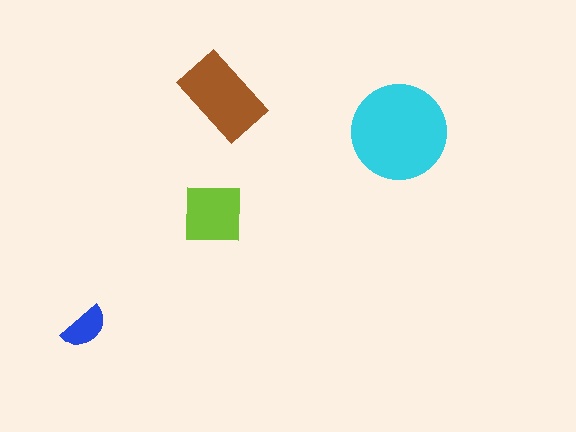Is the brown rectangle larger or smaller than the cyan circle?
Smaller.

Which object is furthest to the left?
The blue semicircle is leftmost.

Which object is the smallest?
The blue semicircle.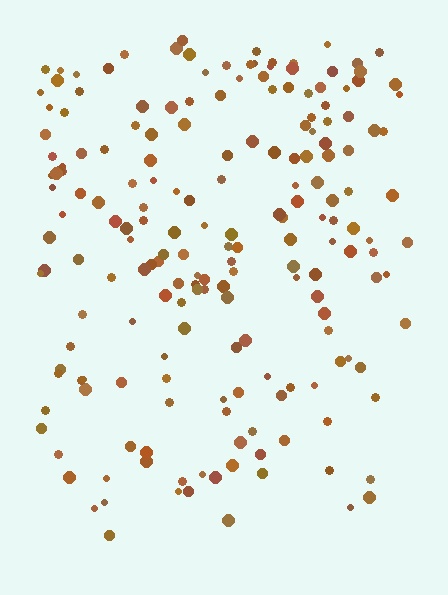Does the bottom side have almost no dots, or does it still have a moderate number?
Still a moderate number, just noticeably fewer than the top.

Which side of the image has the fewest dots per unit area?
The bottom.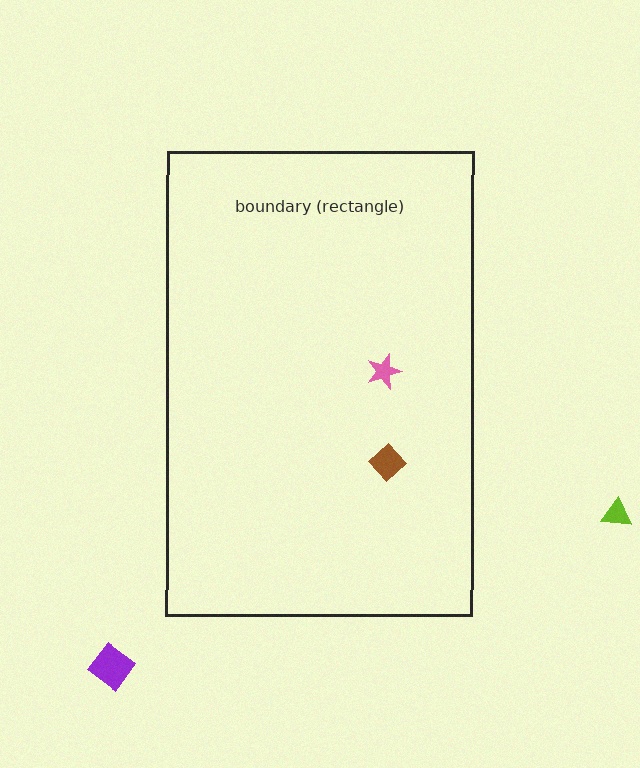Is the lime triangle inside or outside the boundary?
Outside.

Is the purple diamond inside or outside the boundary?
Outside.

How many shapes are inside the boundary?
2 inside, 2 outside.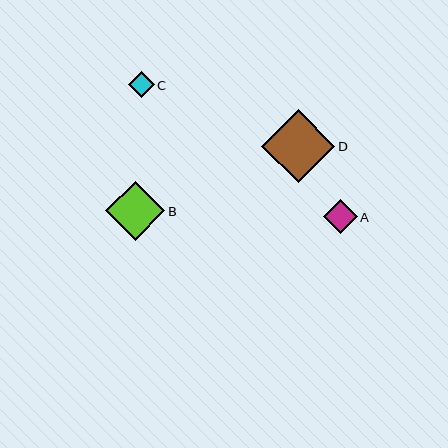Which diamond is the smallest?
Diamond C is the smallest with a size of approximately 26 pixels.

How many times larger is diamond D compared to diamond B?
Diamond D is approximately 1.2 times the size of diamond B.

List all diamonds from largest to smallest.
From largest to smallest: D, B, A, C.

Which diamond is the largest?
Diamond D is the largest with a size of approximately 74 pixels.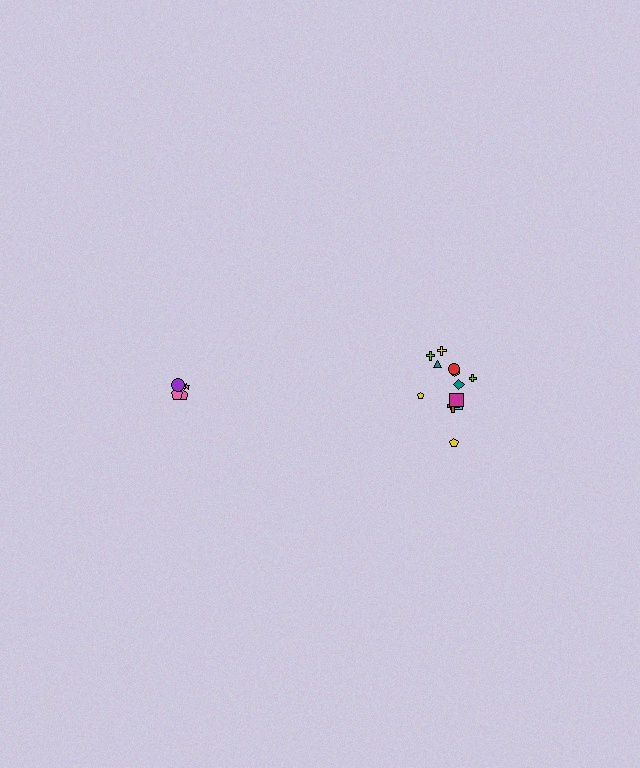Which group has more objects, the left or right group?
The right group.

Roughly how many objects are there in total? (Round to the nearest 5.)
Roughly 15 objects in total.